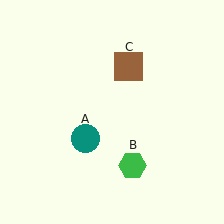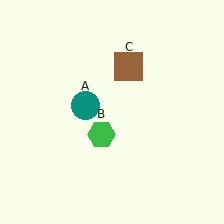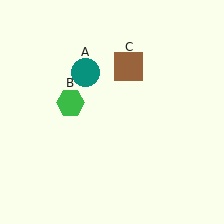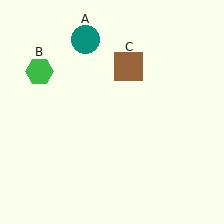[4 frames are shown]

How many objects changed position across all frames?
2 objects changed position: teal circle (object A), green hexagon (object B).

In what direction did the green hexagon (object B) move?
The green hexagon (object B) moved up and to the left.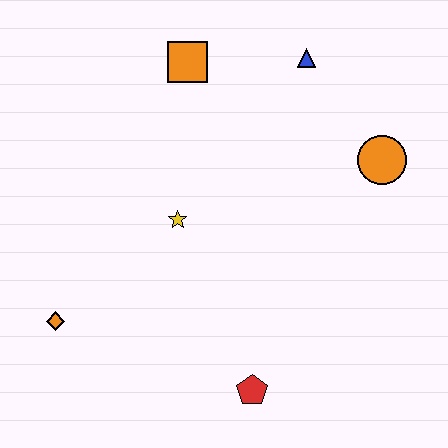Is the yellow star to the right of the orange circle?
No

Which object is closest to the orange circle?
The blue triangle is closest to the orange circle.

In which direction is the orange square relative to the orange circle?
The orange square is to the left of the orange circle.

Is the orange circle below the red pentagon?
No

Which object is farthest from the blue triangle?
The orange diamond is farthest from the blue triangle.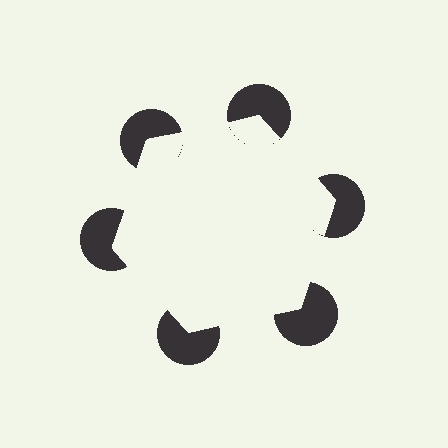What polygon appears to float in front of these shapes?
An illusory hexagon — its edges are inferred from the aligned wedge cuts in the pac-man discs, not physically drawn.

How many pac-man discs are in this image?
There are 6 — one at each vertex of the illusory hexagon.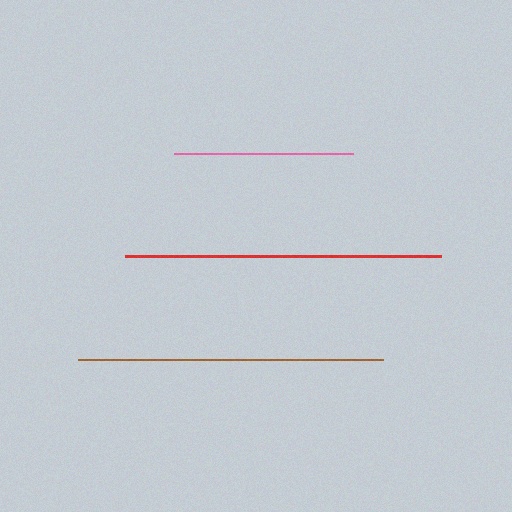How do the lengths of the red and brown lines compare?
The red and brown lines are approximately the same length.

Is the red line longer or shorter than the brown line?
The red line is longer than the brown line.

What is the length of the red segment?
The red segment is approximately 316 pixels long.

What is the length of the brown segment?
The brown segment is approximately 305 pixels long.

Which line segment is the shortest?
The pink line is the shortest at approximately 179 pixels.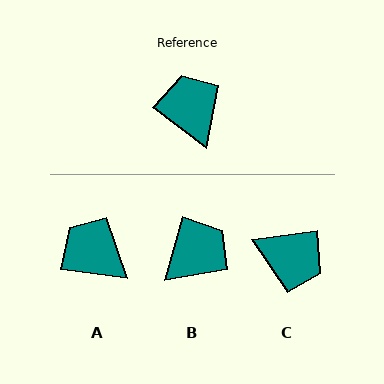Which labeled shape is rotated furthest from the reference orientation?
C, about 135 degrees away.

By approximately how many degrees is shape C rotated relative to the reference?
Approximately 135 degrees clockwise.